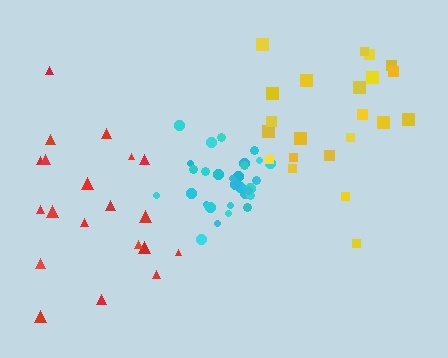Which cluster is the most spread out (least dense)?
Red.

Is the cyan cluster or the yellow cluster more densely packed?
Cyan.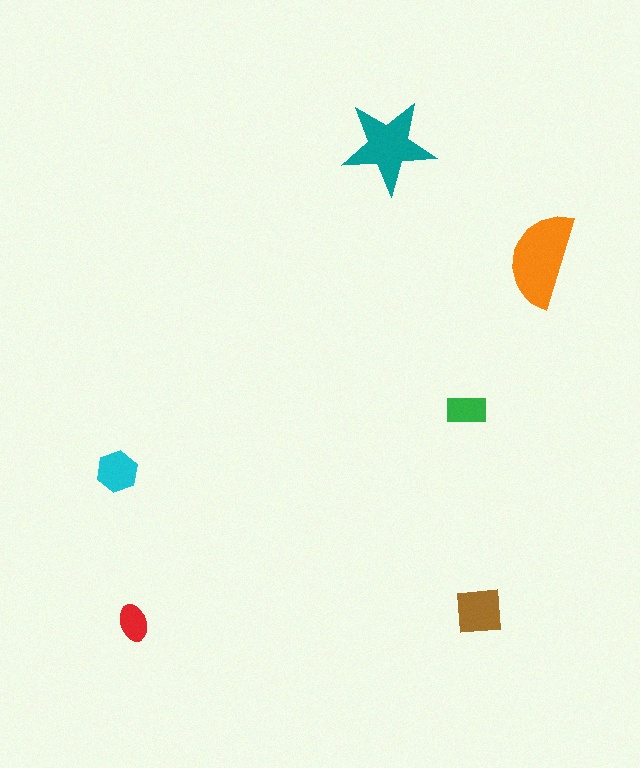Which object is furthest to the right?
The orange semicircle is rightmost.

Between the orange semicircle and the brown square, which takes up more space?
The orange semicircle.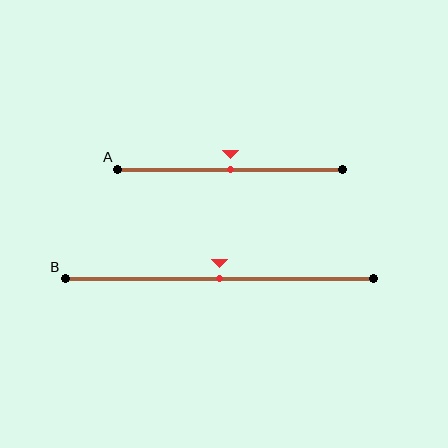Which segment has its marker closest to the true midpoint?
Segment A has its marker closest to the true midpoint.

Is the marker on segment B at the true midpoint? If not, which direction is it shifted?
Yes, the marker on segment B is at the true midpoint.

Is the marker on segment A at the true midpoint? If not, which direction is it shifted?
Yes, the marker on segment A is at the true midpoint.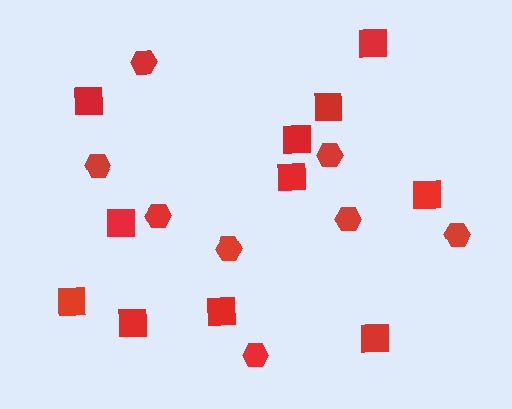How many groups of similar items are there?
There are 2 groups: one group of squares (11) and one group of hexagons (8).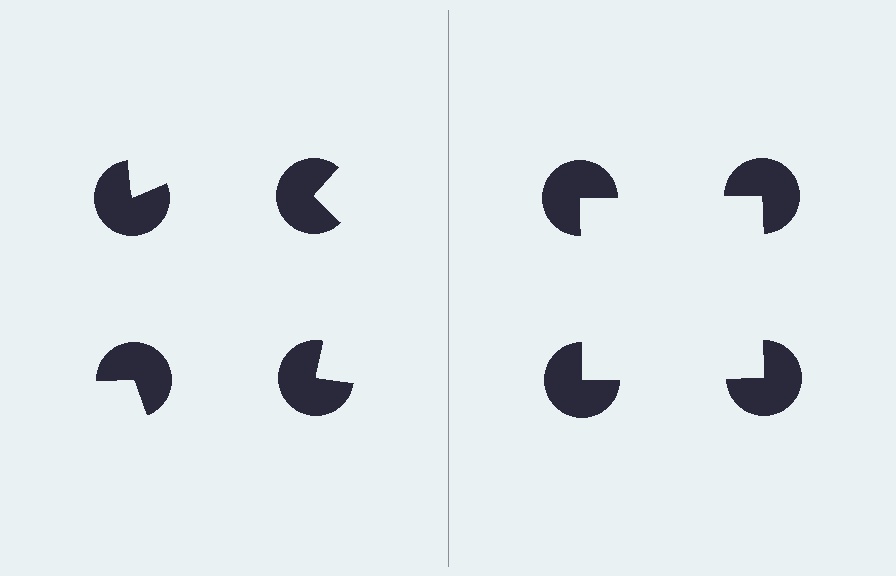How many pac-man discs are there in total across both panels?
8 — 4 on each side.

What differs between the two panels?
The pac-man discs are positioned identically on both sides; only the wedge orientations differ. On the right they align to a square; on the left they are misaligned.